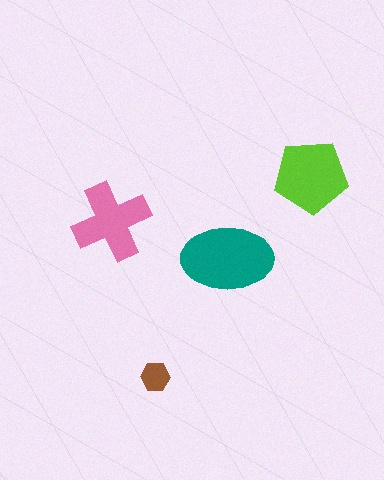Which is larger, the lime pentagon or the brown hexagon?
The lime pentagon.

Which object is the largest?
The teal ellipse.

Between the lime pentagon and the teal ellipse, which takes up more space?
The teal ellipse.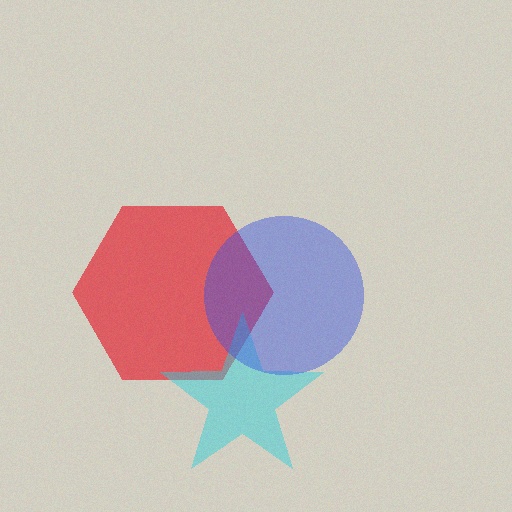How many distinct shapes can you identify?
There are 3 distinct shapes: a red hexagon, a cyan star, a blue circle.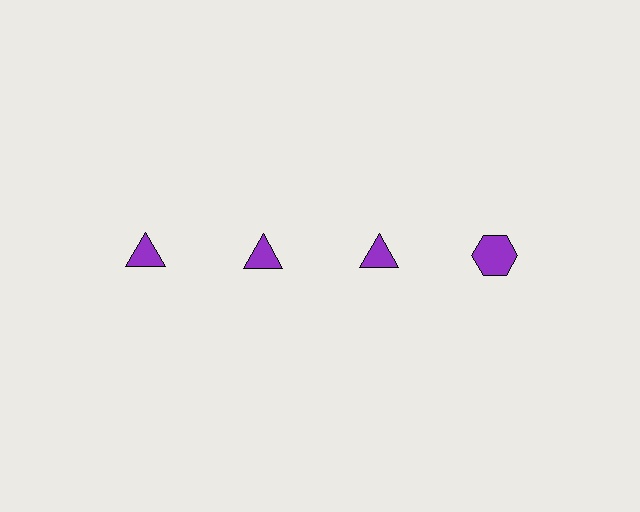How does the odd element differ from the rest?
It has a different shape: hexagon instead of triangle.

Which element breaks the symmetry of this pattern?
The purple hexagon in the top row, second from right column breaks the symmetry. All other shapes are purple triangles.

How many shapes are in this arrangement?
There are 4 shapes arranged in a grid pattern.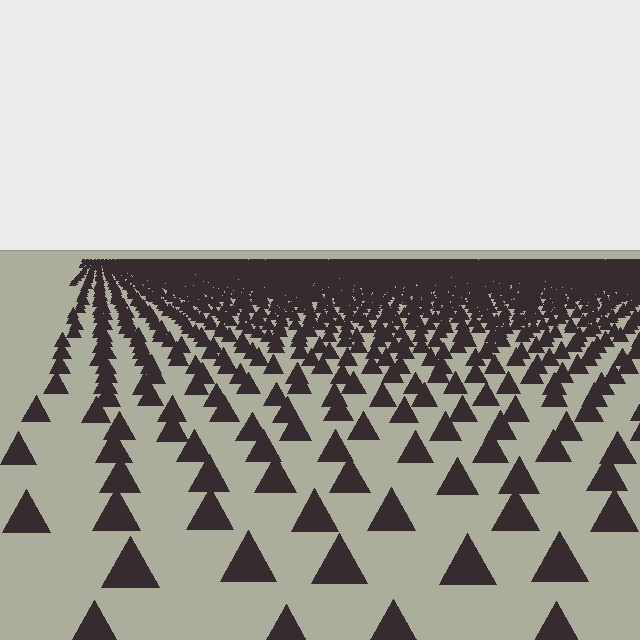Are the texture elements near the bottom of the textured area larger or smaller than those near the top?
Larger. Near the bottom, elements are closer to the viewer and appear at a bigger on-screen size.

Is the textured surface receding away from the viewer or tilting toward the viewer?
The surface is receding away from the viewer. Texture elements get smaller and denser toward the top.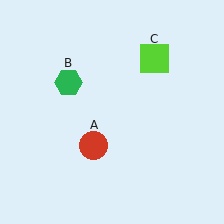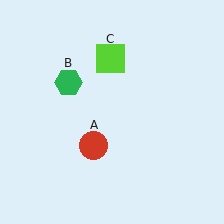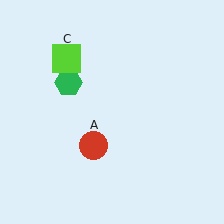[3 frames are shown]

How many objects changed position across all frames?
1 object changed position: lime square (object C).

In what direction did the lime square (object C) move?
The lime square (object C) moved left.